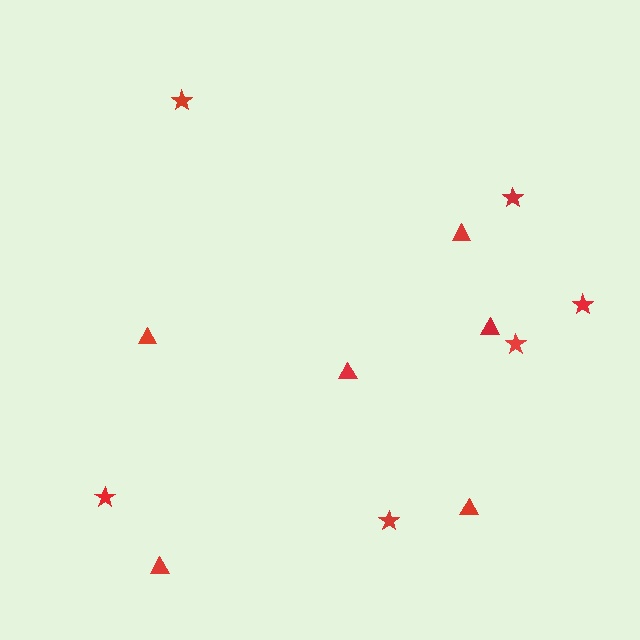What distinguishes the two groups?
There are 2 groups: one group of triangles (6) and one group of stars (6).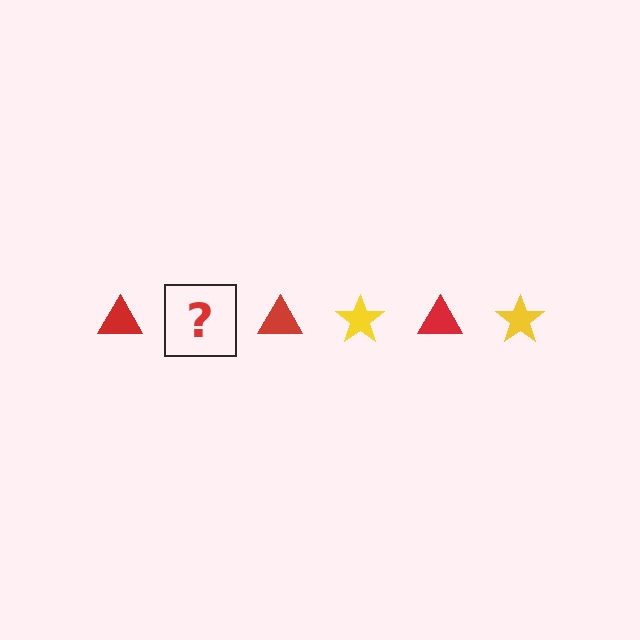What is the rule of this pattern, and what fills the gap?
The rule is that the pattern alternates between red triangle and yellow star. The gap should be filled with a yellow star.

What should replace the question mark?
The question mark should be replaced with a yellow star.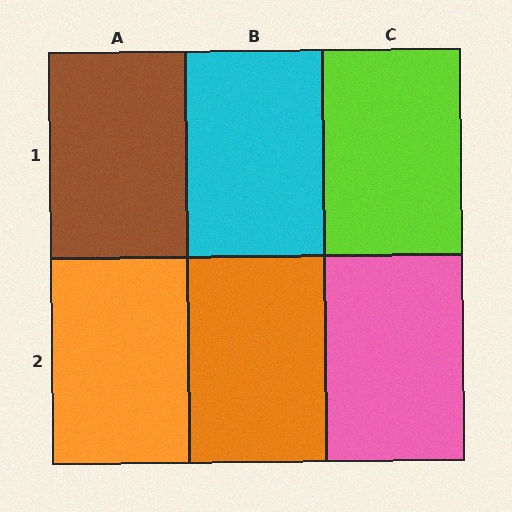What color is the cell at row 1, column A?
Brown.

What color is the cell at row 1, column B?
Cyan.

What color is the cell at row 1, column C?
Lime.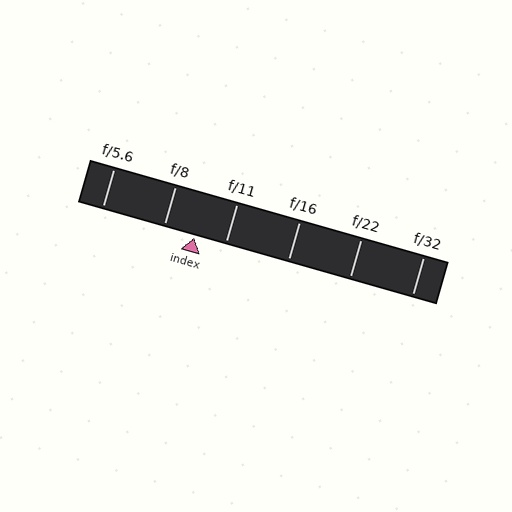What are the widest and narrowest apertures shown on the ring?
The widest aperture shown is f/5.6 and the narrowest is f/32.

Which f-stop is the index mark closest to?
The index mark is closest to f/11.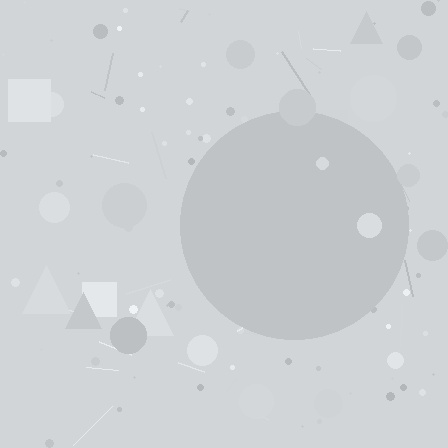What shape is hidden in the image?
A circle is hidden in the image.